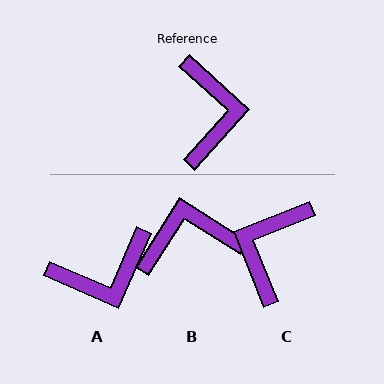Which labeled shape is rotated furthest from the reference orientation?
C, about 154 degrees away.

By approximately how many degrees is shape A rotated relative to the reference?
Approximately 71 degrees clockwise.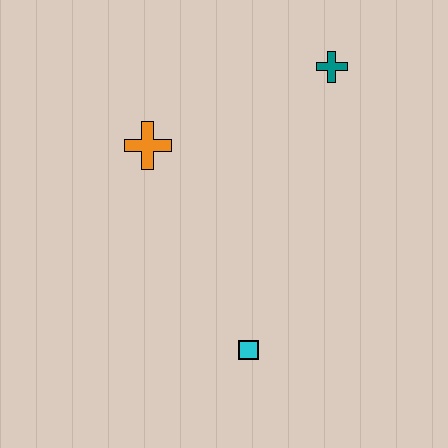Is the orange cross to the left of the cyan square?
Yes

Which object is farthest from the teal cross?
The cyan square is farthest from the teal cross.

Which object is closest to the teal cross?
The orange cross is closest to the teal cross.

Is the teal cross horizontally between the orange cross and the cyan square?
No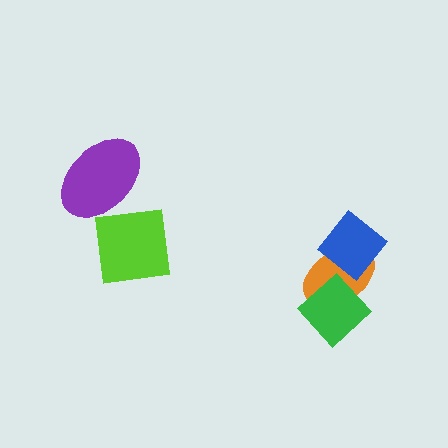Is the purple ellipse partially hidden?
No, no other shape covers it.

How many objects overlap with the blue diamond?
1 object overlaps with the blue diamond.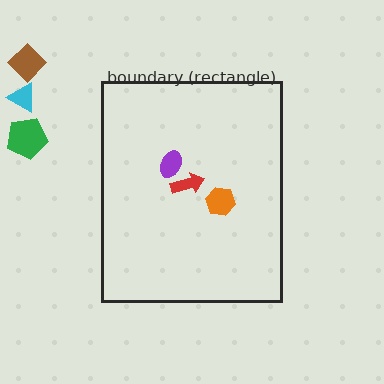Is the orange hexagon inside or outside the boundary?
Inside.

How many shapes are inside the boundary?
3 inside, 3 outside.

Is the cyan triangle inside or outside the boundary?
Outside.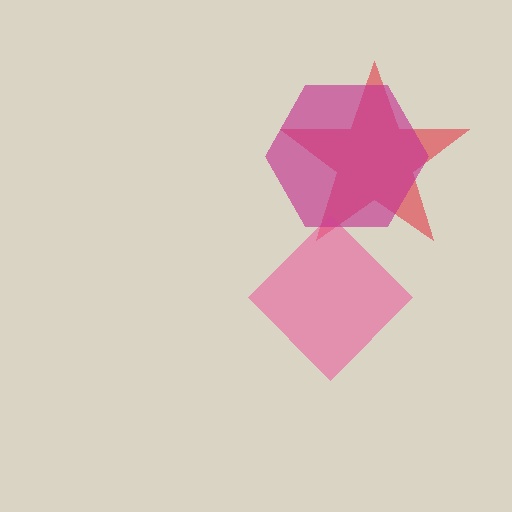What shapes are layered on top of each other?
The layered shapes are: a red star, a pink diamond, a magenta hexagon.